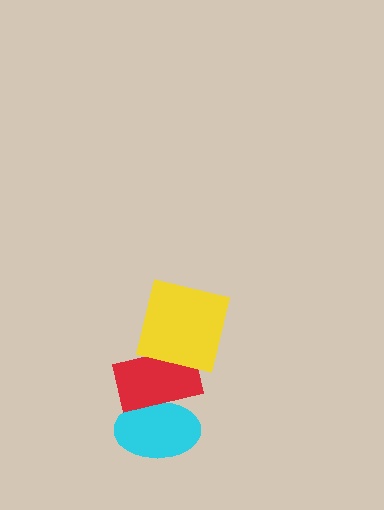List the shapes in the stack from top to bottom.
From top to bottom: the yellow square, the red rectangle, the cyan ellipse.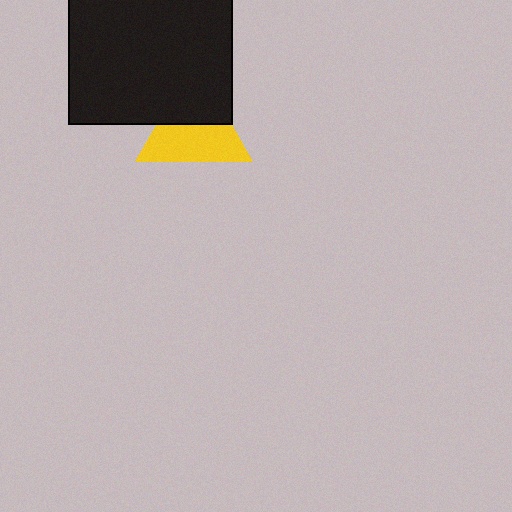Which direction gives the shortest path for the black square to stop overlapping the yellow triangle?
Moving up gives the shortest separation.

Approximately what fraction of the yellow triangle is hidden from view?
Roughly 42% of the yellow triangle is hidden behind the black square.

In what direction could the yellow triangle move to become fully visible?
The yellow triangle could move down. That would shift it out from behind the black square entirely.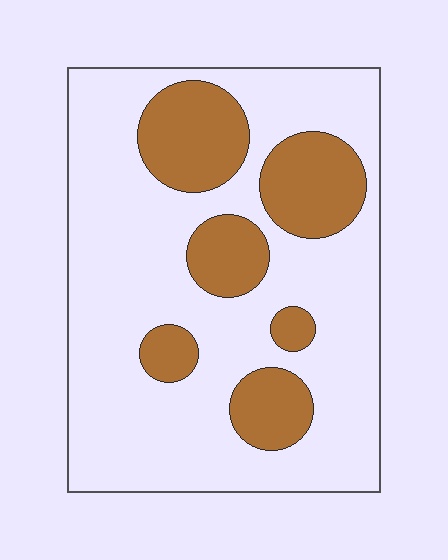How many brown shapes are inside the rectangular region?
6.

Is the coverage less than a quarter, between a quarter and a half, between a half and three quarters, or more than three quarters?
Between a quarter and a half.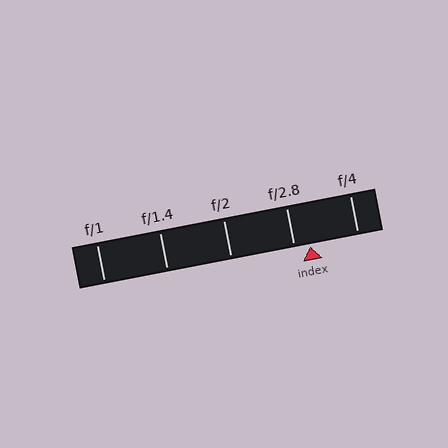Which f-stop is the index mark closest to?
The index mark is closest to f/2.8.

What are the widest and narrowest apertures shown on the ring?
The widest aperture shown is f/1 and the narrowest is f/4.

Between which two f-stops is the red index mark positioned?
The index mark is between f/2.8 and f/4.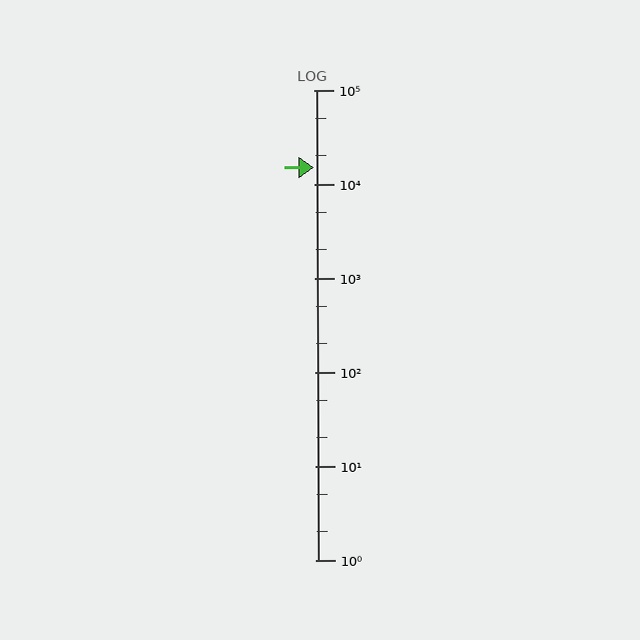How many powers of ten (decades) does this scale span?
The scale spans 5 decades, from 1 to 100000.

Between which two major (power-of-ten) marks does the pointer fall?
The pointer is between 10000 and 100000.